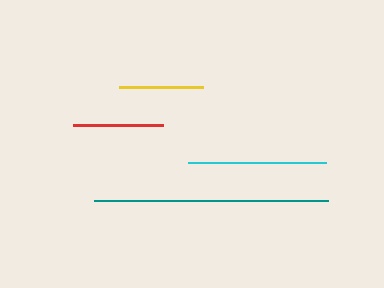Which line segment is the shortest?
The yellow line is the shortest at approximately 85 pixels.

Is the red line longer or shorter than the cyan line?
The cyan line is longer than the red line.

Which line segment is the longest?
The teal line is the longest at approximately 235 pixels.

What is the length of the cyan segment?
The cyan segment is approximately 137 pixels long.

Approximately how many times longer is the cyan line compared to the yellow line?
The cyan line is approximately 1.6 times the length of the yellow line.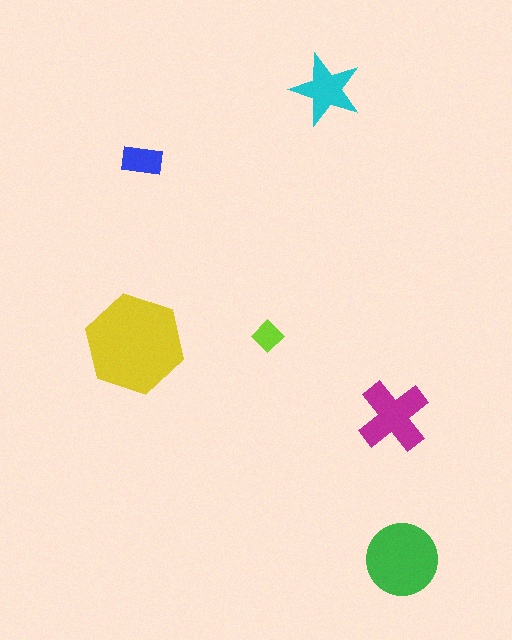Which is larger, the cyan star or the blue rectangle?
The cyan star.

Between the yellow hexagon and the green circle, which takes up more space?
The yellow hexagon.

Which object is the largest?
The yellow hexagon.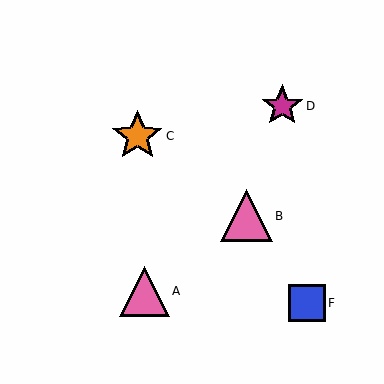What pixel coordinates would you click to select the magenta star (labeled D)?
Click at (282, 106) to select the magenta star D.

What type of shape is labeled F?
Shape F is a blue square.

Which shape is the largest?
The pink triangle (labeled B) is the largest.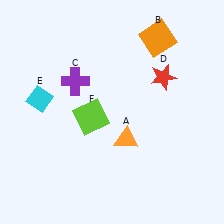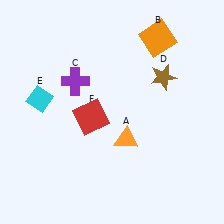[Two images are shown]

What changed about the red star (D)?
In Image 1, D is red. In Image 2, it changed to brown.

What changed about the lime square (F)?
In Image 1, F is lime. In Image 2, it changed to red.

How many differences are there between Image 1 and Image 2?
There are 2 differences between the two images.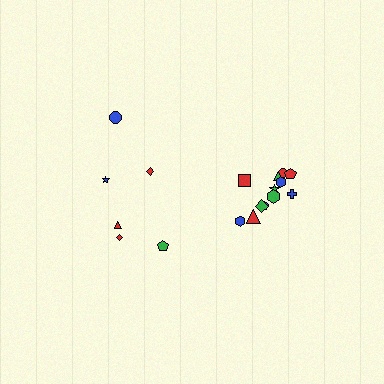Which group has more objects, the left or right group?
The right group.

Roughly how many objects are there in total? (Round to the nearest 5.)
Roughly 20 objects in total.